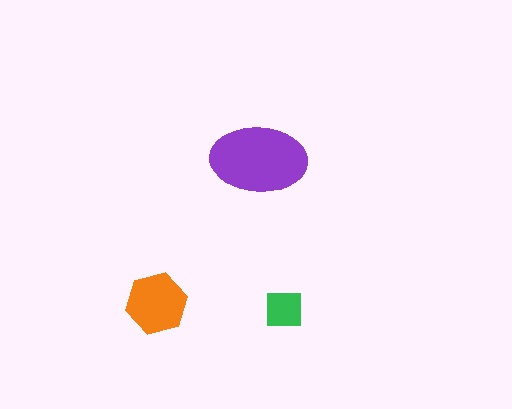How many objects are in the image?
There are 3 objects in the image.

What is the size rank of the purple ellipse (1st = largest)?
1st.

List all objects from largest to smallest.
The purple ellipse, the orange hexagon, the green square.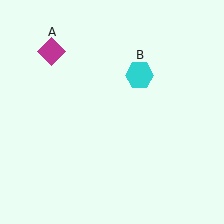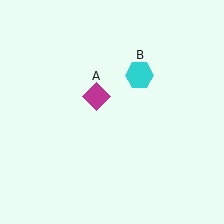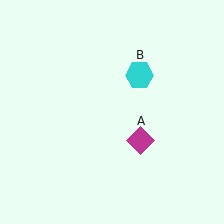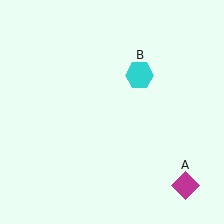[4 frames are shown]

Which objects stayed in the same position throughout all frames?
Cyan hexagon (object B) remained stationary.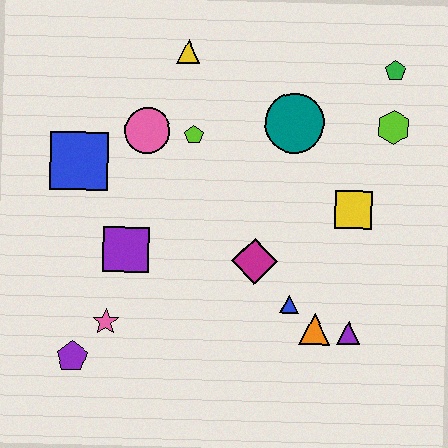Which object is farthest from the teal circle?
The purple pentagon is farthest from the teal circle.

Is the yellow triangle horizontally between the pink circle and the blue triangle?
Yes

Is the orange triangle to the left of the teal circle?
No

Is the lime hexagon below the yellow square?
No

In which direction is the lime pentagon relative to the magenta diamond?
The lime pentagon is above the magenta diamond.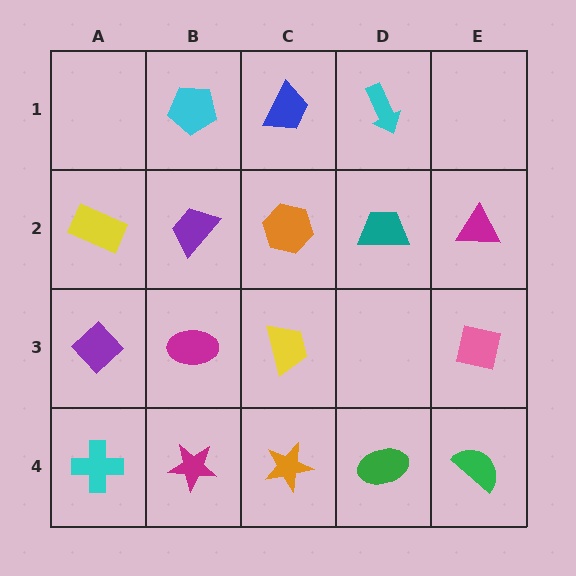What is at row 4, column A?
A cyan cross.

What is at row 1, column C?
A blue trapezoid.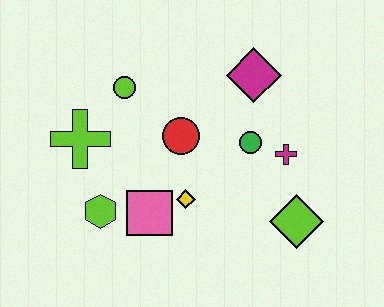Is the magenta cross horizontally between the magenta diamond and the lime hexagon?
No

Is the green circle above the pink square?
Yes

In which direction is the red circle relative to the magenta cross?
The red circle is to the left of the magenta cross.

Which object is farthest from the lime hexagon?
The magenta diamond is farthest from the lime hexagon.